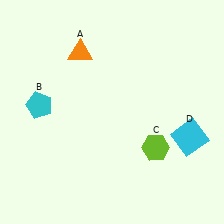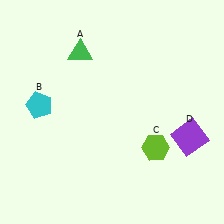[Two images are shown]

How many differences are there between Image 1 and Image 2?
There are 2 differences between the two images.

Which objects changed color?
A changed from orange to green. D changed from cyan to purple.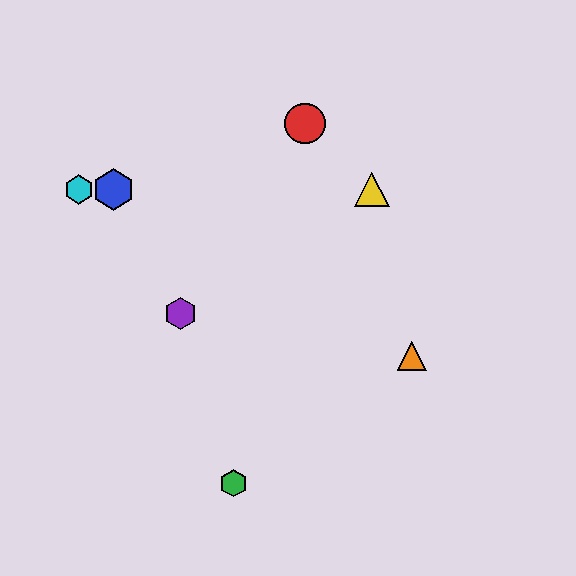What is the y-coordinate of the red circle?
The red circle is at y≈123.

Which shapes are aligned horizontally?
The blue hexagon, the yellow triangle, the cyan hexagon are aligned horizontally.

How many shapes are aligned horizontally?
3 shapes (the blue hexagon, the yellow triangle, the cyan hexagon) are aligned horizontally.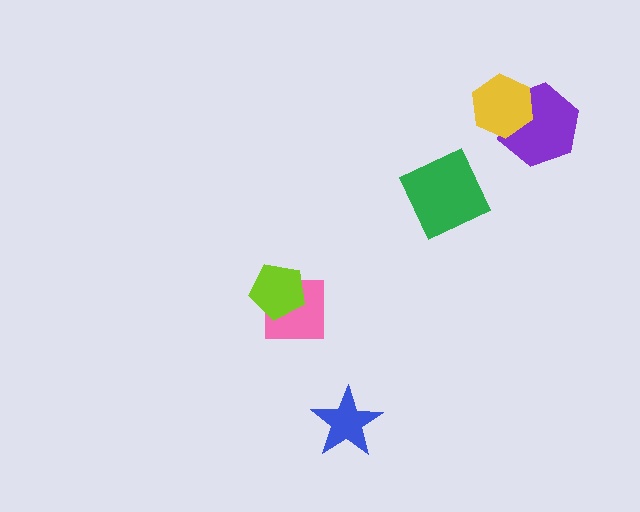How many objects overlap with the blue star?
0 objects overlap with the blue star.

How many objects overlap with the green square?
0 objects overlap with the green square.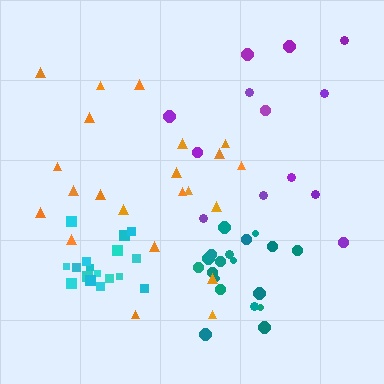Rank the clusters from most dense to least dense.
teal, cyan, orange, purple.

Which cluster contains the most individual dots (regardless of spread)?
Orange (22).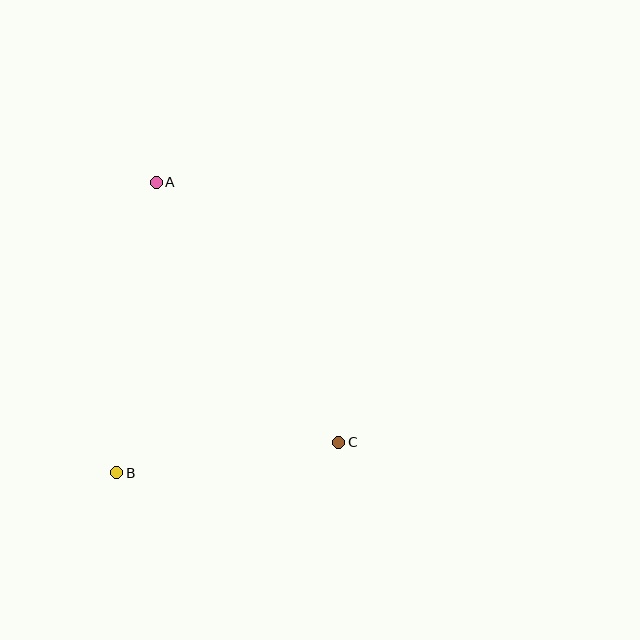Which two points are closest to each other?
Points B and C are closest to each other.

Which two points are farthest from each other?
Points A and C are farthest from each other.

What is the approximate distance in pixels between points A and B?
The distance between A and B is approximately 293 pixels.